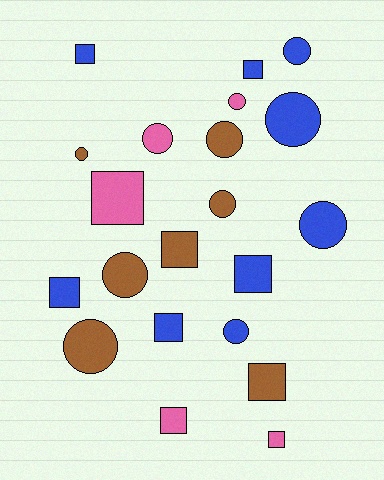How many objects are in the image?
There are 21 objects.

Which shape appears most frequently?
Circle, with 11 objects.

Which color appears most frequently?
Blue, with 9 objects.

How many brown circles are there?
There are 5 brown circles.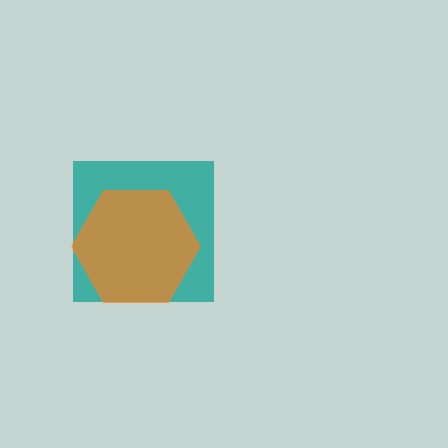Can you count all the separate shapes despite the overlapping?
Yes, there are 2 separate shapes.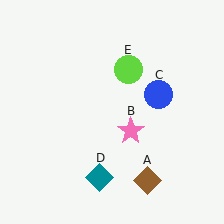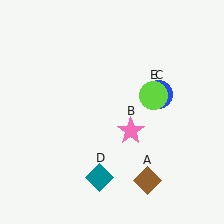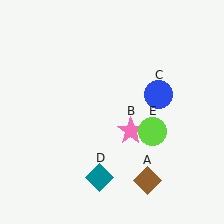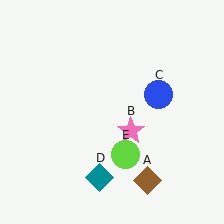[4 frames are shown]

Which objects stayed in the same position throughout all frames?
Brown diamond (object A) and pink star (object B) and blue circle (object C) and teal diamond (object D) remained stationary.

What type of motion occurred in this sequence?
The lime circle (object E) rotated clockwise around the center of the scene.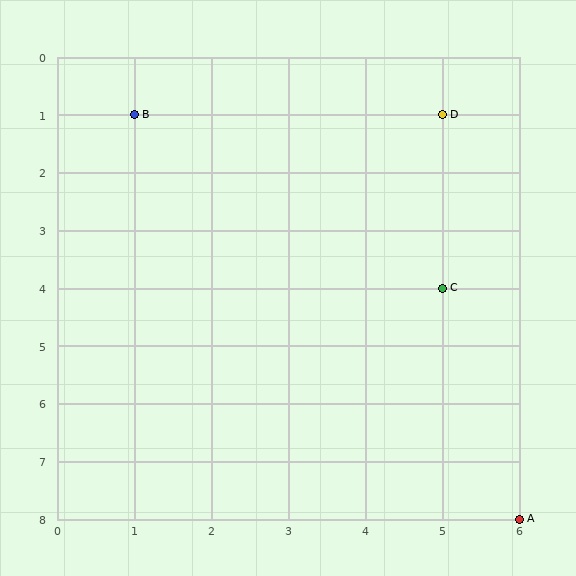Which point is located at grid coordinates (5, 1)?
Point D is at (5, 1).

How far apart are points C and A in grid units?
Points C and A are 1 column and 4 rows apart (about 4.1 grid units diagonally).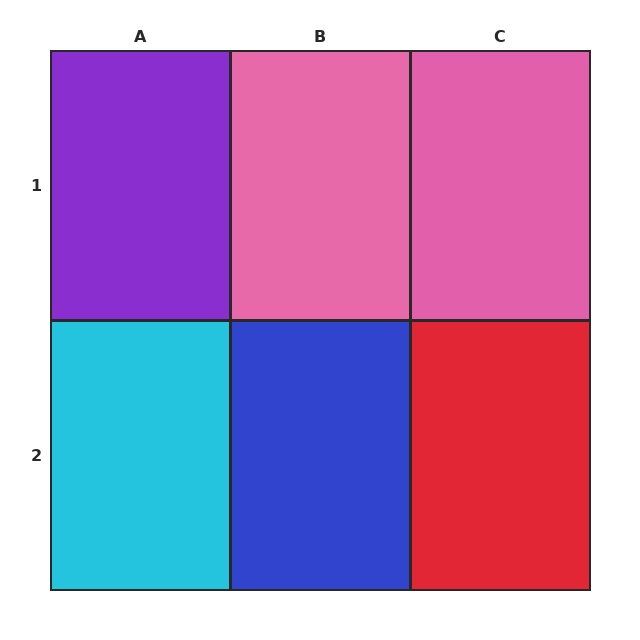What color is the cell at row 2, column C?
Red.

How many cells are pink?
2 cells are pink.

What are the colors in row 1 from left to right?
Purple, pink, pink.